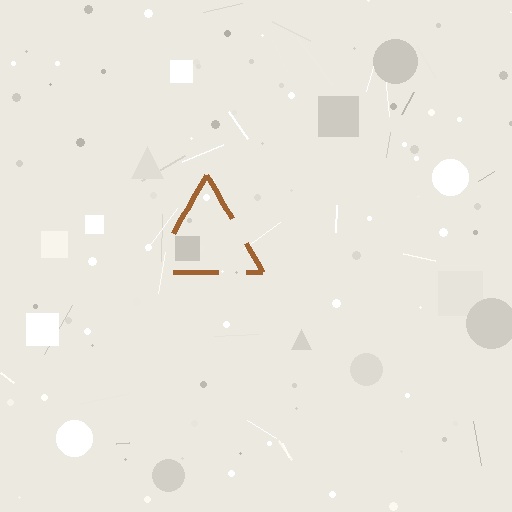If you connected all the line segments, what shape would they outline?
They would outline a triangle.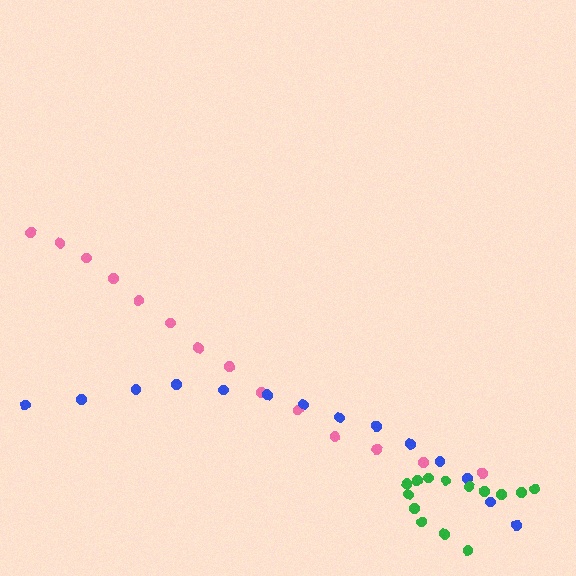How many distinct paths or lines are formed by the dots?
There are 3 distinct paths.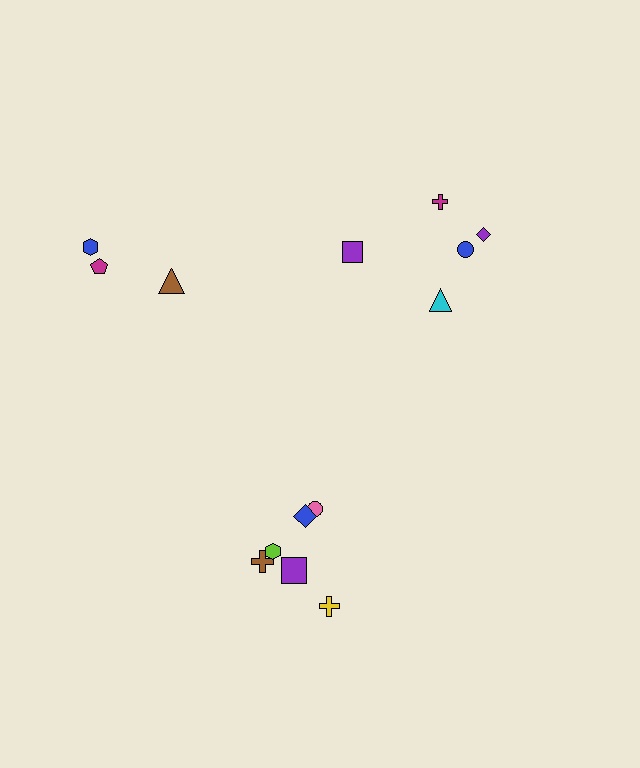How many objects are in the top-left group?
There are 3 objects.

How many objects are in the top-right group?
There are 5 objects.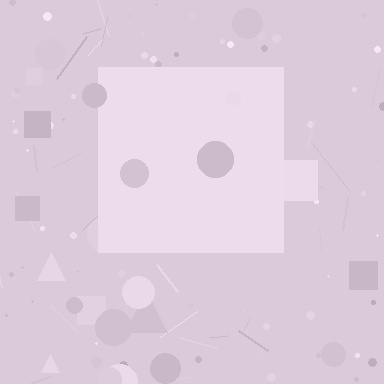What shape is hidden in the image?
A square is hidden in the image.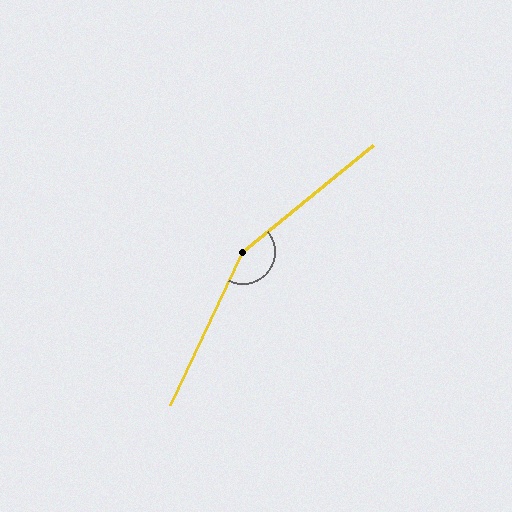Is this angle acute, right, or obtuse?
It is obtuse.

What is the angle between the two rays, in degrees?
Approximately 154 degrees.